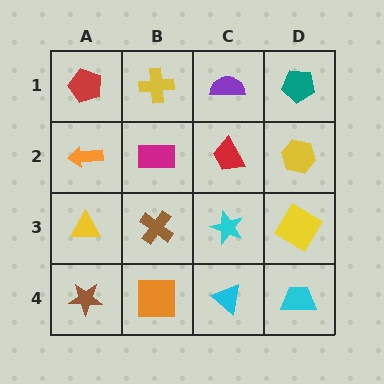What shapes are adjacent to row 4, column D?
A yellow diamond (row 3, column D), a cyan triangle (row 4, column C).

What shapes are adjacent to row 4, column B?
A brown cross (row 3, column B), a brown star (row 4, column A), a cyan triangle (row 4, column C).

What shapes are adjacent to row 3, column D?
A yellow hexagon (row 2, column D), a cyan trapezoid (row 4, column D), a cyan star (row 3, column C).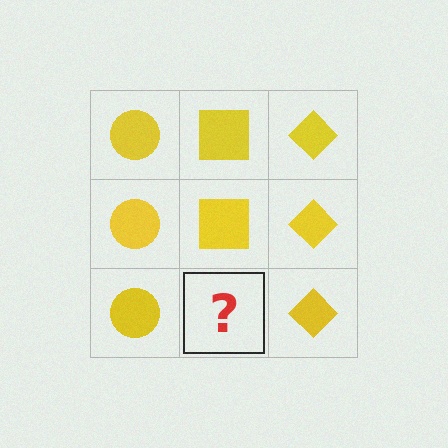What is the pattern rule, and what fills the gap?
The rule is that each column has a consistent shape. The gap should be filled with a yellow square.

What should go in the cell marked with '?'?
The missing cell should contain a yellow square.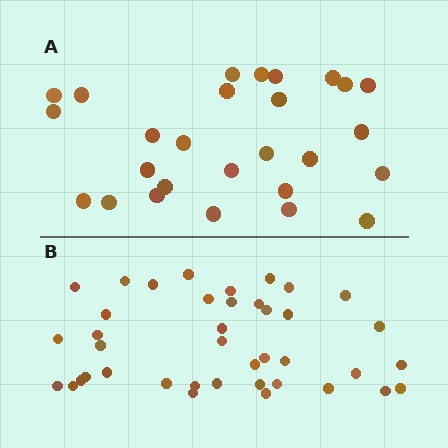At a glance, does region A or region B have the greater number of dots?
Region B (the bottom region) has more dots.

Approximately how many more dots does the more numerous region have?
Region B has approximately 15 more dots than region A.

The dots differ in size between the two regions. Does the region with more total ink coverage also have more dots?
No. Region A has more total ink coverage because its dots are larger, but region B actually contains more individual dots. Total area can be misleading — the number of items is what matters here.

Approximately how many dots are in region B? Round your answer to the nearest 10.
About 40 dots.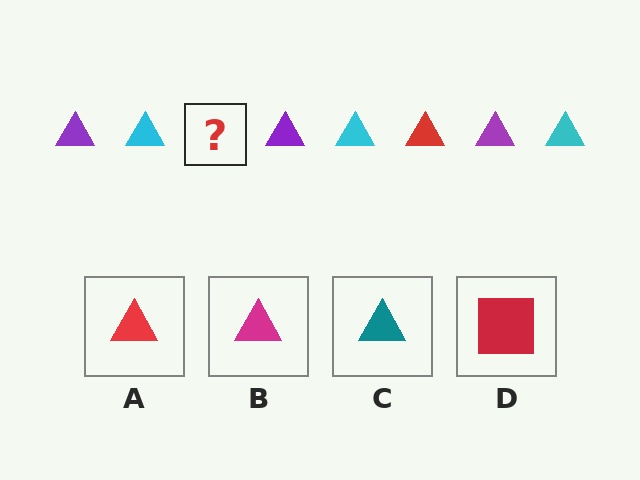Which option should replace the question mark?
Option A.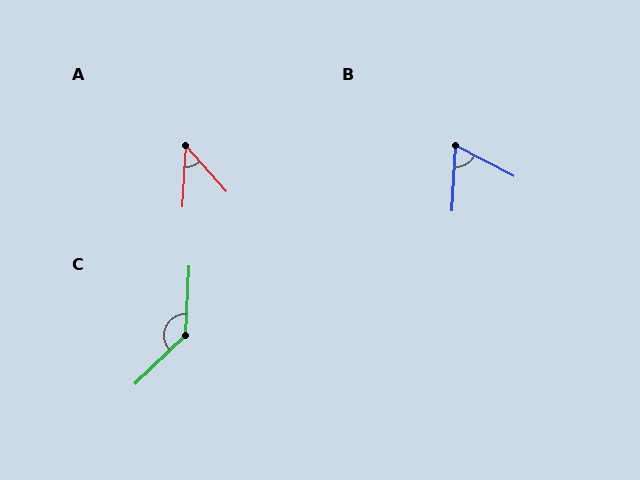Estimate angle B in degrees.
Approximately 66 degrees.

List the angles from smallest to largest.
A (45°), B (66°), C (137°).